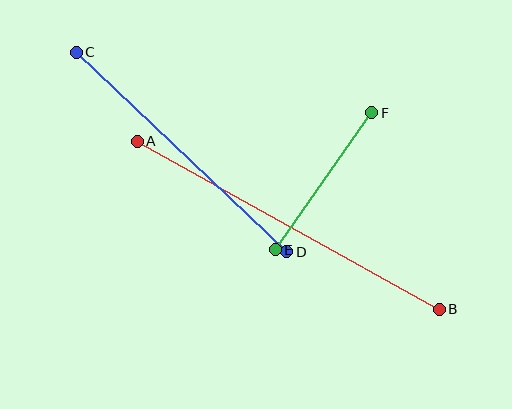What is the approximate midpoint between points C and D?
The midpoint is at approximately (182, 152) pixels.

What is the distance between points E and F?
The distance is approximately 168 pixels.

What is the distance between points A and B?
The distance is approximately 346 pixels.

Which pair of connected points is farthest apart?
Points A and B are farthest apart.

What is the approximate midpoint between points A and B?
The midpoint is at approximately (288, 225) pixels.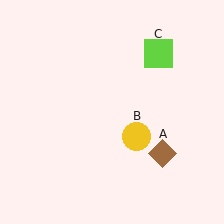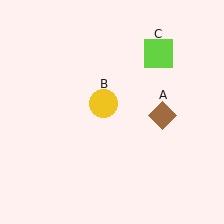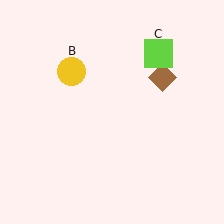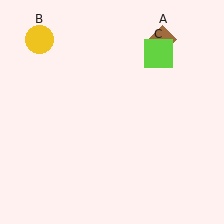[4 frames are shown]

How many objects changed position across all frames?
2 objects changed position: brown diamond (object A), yellow circle (object B).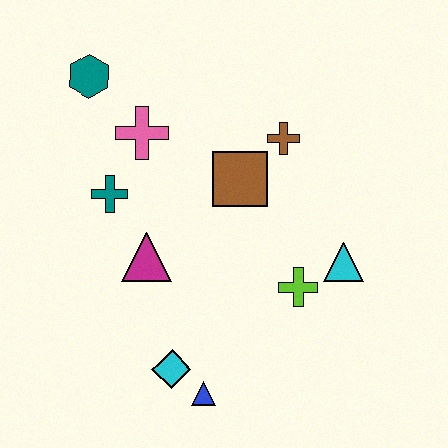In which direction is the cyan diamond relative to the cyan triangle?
The cyan diamond is to the left of the cyan triangle.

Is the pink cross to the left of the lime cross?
Yes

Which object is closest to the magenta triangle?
The teal cross is closest to the magenta triangle.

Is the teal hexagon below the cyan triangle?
No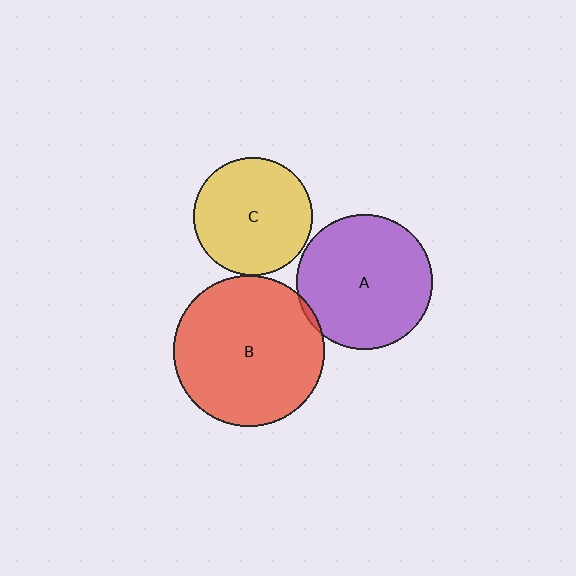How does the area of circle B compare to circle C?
Approximately 1.6 times.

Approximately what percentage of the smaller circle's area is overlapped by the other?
Approximately 5%.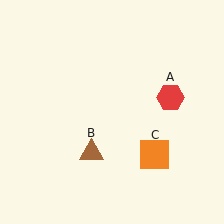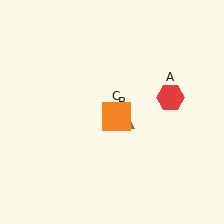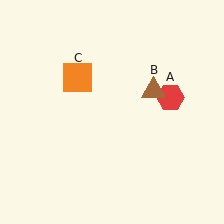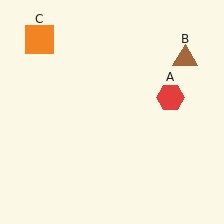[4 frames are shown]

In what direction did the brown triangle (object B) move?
The brown triangle (object B) moved up and to the right.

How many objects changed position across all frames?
2 objects changed position: brown triangle (object B), orange square (object C).